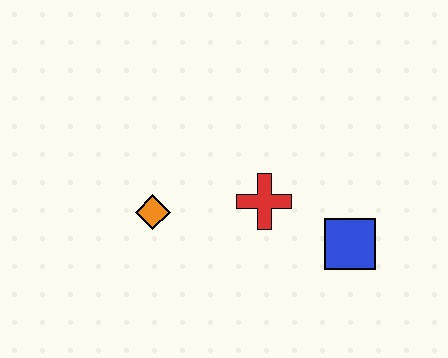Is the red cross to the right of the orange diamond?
Yes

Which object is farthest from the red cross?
The orange diamond is farthest from the red cross.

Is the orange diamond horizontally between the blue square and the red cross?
No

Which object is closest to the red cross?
The blue square is closest to the red cross.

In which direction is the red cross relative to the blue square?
The red cross is to the left of the blue square.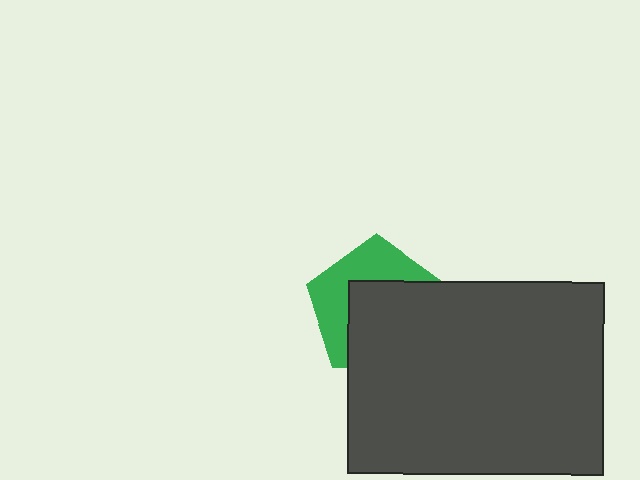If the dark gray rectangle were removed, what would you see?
You would see the complete green pentagon.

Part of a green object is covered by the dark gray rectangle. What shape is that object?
It is a pentagon.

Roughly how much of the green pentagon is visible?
A small part of it is visible (roughly 42%).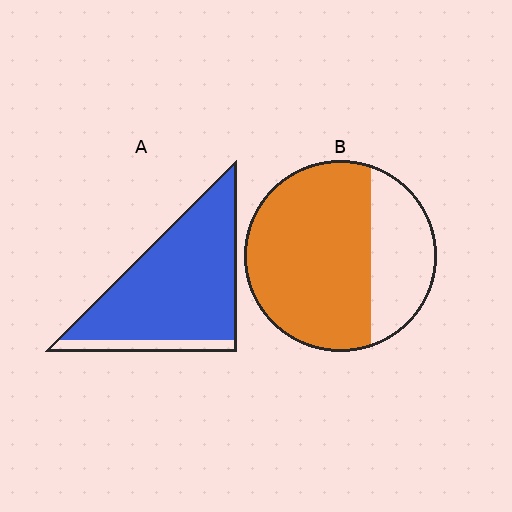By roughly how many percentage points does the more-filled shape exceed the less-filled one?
By roughly 20 percentage points (A over B).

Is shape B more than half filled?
Yes.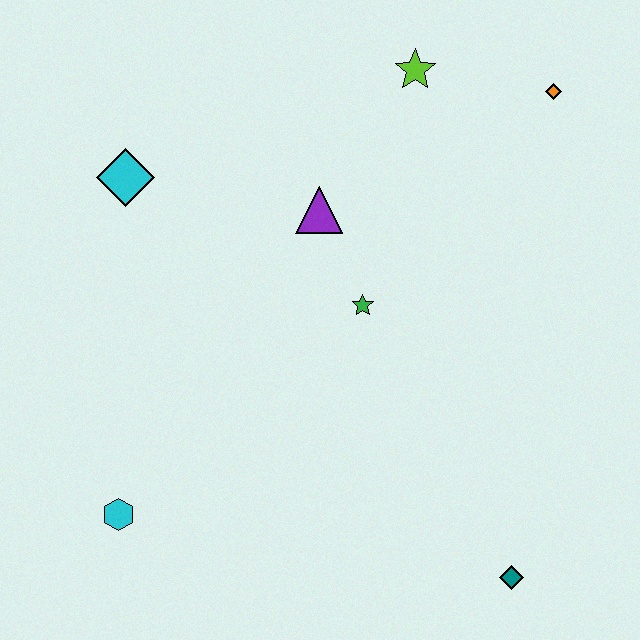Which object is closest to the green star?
The purple triangle is closest to the green star.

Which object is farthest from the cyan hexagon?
The orange diamond is farthest from the cyan hexagon.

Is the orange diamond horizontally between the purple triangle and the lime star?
No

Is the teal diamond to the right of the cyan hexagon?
Yes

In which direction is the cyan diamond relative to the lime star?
The cyan diamond is to the left of the lime star.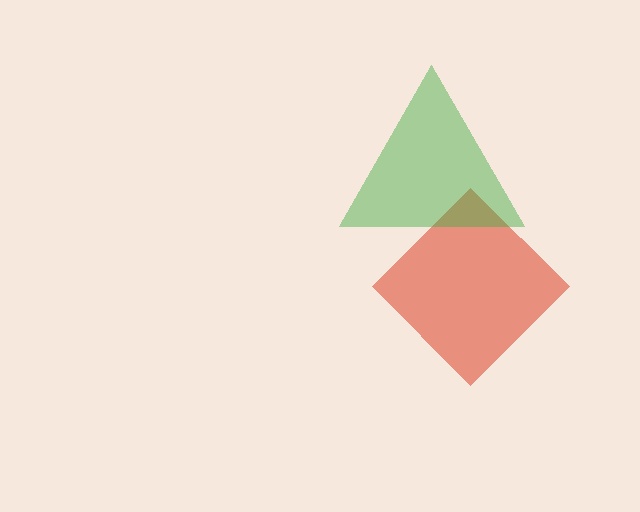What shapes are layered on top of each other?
The layered shapes are: a red diamond, a green triangle.